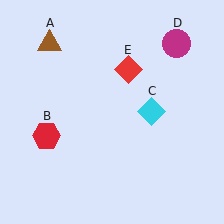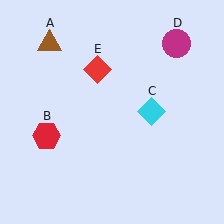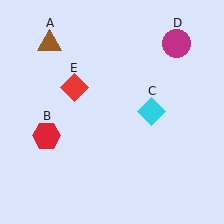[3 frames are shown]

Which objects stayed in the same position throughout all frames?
Brown triangle (object A) and red hexagon (object B) and cyan diamond (object C) and magenta circle (object D) remained stationary.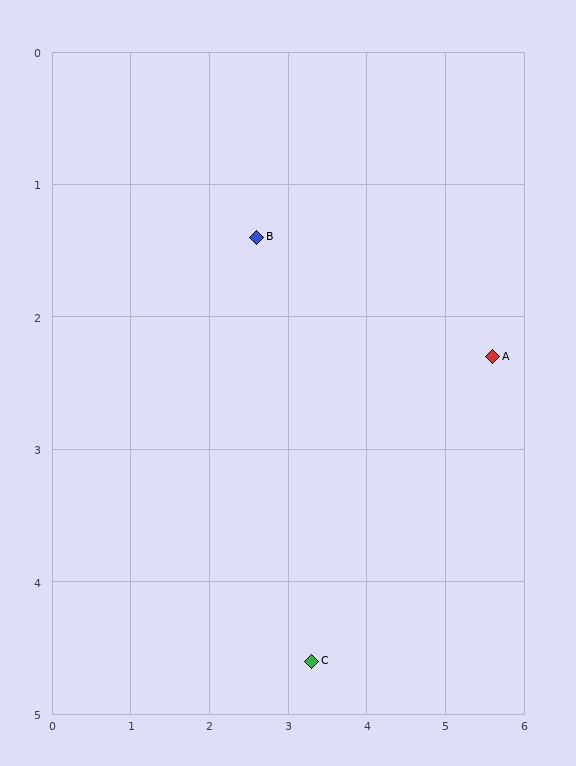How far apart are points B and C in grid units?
Points B and C are about 3.3 grid units apart.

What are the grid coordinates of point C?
Point C is at approximately (3.3, 4.6).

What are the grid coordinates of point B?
Point B is at approximately (2.6, 1.4).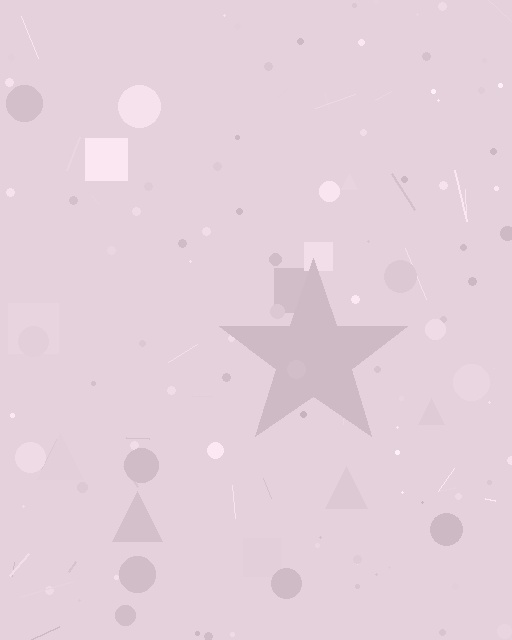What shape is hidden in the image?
A star is hidden in the image.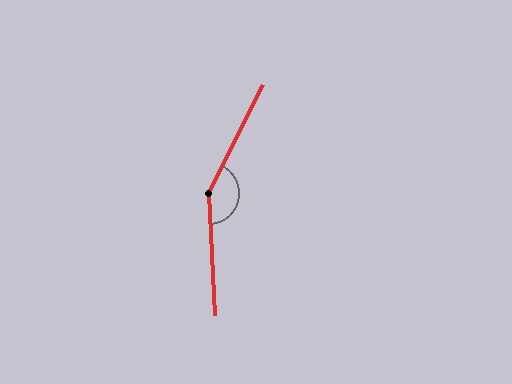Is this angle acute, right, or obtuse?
It is obtuse.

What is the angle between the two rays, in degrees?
Approximately 151 degrees.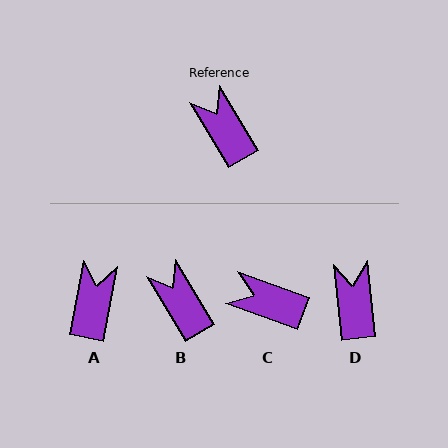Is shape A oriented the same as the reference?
No, it is off by about 41 degrees.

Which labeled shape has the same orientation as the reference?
B.